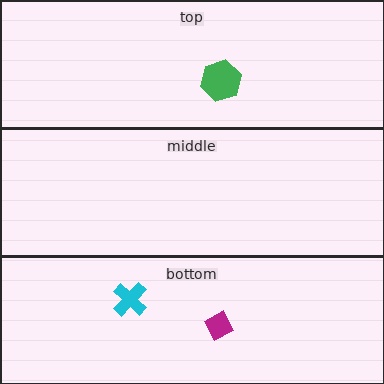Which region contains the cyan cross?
The bottom region.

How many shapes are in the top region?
1.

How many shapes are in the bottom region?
2.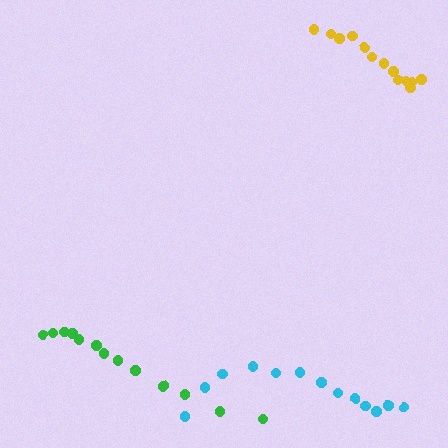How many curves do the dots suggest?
There are 3 distinct paths.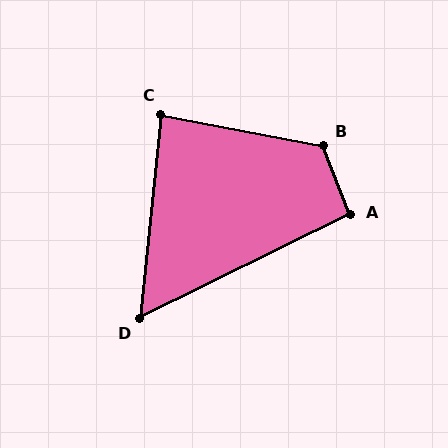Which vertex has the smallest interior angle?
D, at approximately 58 degrees.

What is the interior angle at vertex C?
Approximately 85 degrees (approximately right).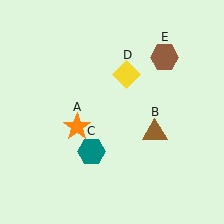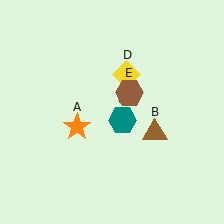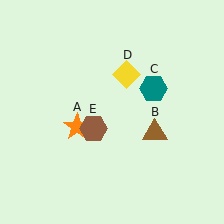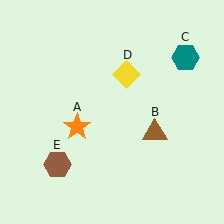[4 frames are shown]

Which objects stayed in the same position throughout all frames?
Orange star (object A) and brown triangle (object B) and yellow diamond (object D) remained stationary.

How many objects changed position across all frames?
2 objects changed position: teal hexagon (object C), brown hexagon (object E).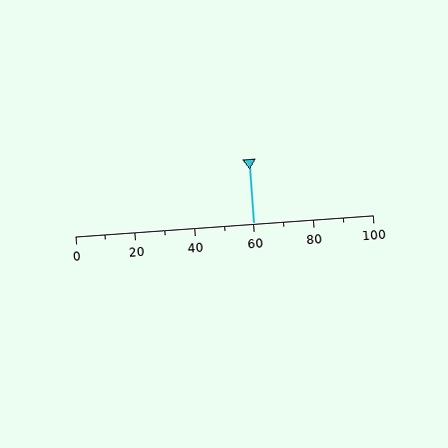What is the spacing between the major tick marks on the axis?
The major ticks are spaced 20 apart.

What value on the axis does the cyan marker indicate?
The marker indicates approximately 60.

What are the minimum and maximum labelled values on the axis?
The axis runs from 0 to 100.